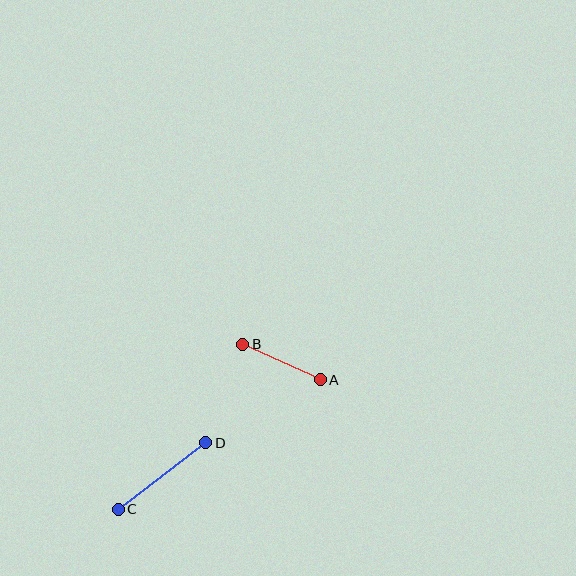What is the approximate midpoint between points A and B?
The midpoint is at approximately (282, 362) pixels.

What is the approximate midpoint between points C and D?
The midpoint is at approximately (162, 476) pixels.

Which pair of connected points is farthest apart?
Points C and D are farthest apart.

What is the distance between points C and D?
The distance is approximately 110 pixels.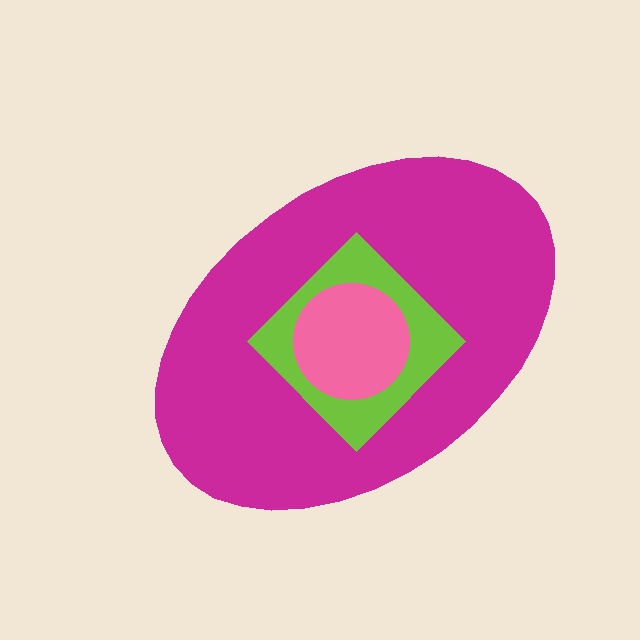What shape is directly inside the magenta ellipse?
The lime diamond.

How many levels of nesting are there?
3.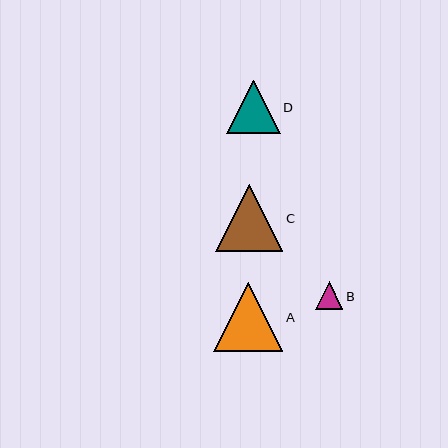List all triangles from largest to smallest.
From largest to smallest: A, C, D, B.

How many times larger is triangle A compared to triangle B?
Triangle A is approximately 2.5 times the size of triangle B.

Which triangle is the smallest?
Triangle B is the smallest with a size of approximately 27 pixels.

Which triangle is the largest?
Triangle A is the largest with a size of approximately 69 pixels.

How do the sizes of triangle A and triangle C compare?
Triangle A and triangle C are approximately the same size.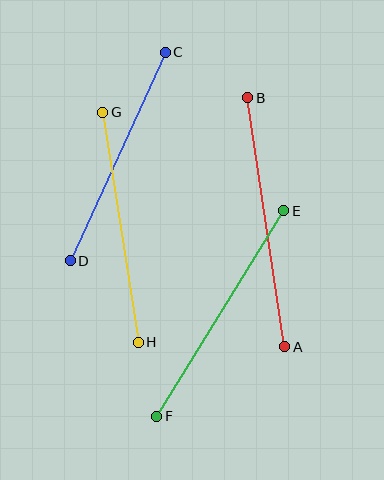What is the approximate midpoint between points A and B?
The midpoint is at approximately (266, 222) pixels.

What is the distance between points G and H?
The distance is approximately 233 pixels.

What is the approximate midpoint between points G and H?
The midpoint is at approximately (121, 227) pixels.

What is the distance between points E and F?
The distance is approximately 242 pixels.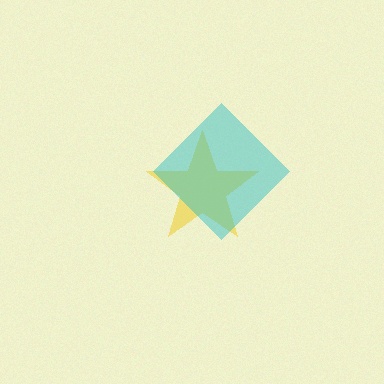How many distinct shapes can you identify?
There are 2 distinct shapes: a yellow star, a cyan diamond.